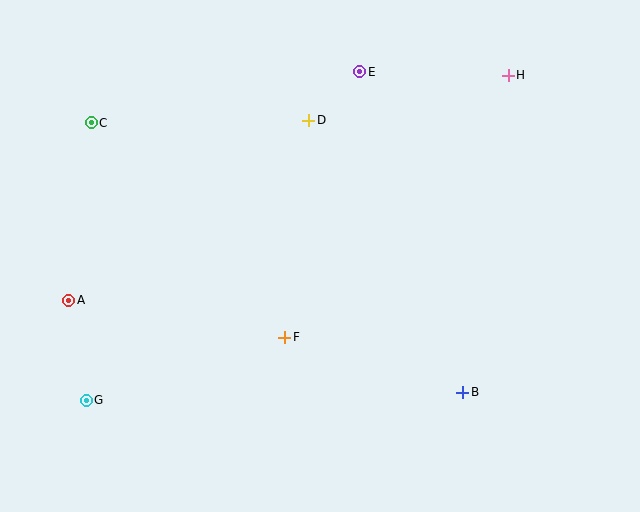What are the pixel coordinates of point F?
Point F is at (285, 337).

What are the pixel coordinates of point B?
Point B is at (463, 392).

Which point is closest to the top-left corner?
Point C is closest to the top-left corner.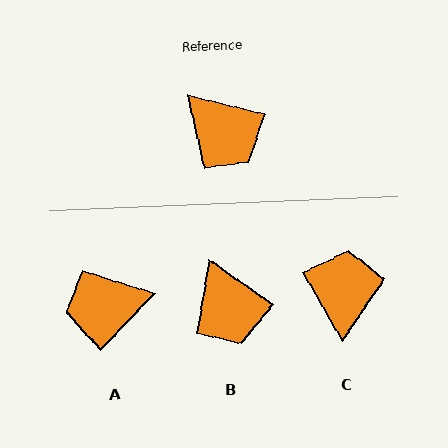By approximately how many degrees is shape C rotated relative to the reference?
Approximately 133 degrees counter-clockwise.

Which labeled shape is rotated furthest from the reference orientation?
C, about 133 degrees away.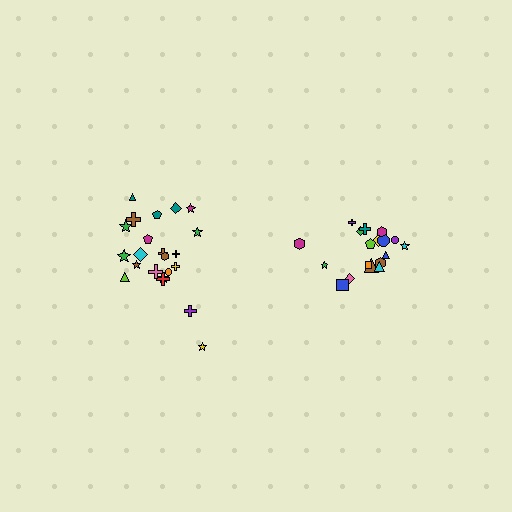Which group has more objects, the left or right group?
The left group.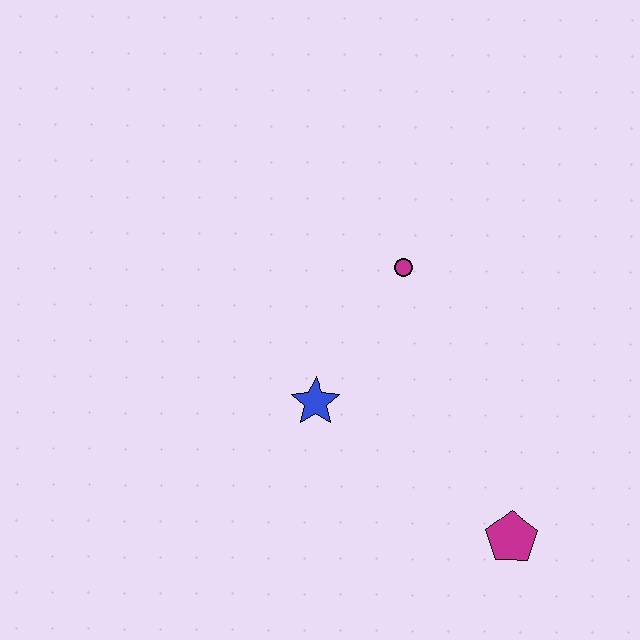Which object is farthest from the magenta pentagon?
The magenta circle is farthest from the magenta pentagon.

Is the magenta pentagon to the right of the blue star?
Yes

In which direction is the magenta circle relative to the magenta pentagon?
The magenta circle is above the magenta pentagon.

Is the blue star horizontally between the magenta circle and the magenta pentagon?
No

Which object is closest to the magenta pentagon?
The blue star is closest to the magenta pentagon.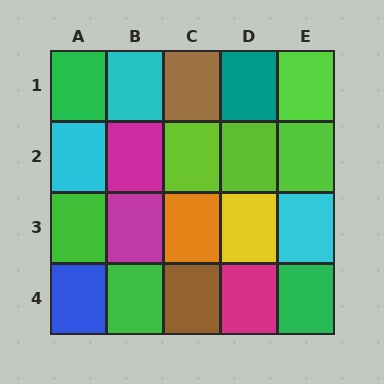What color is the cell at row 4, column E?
Green.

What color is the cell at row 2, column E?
Lime.